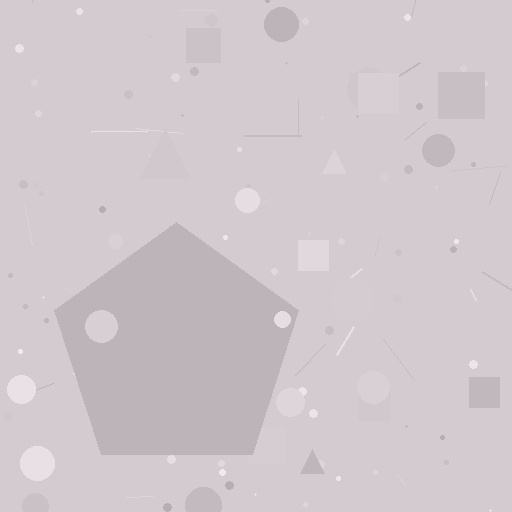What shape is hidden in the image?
A pentagon is hidden in the image.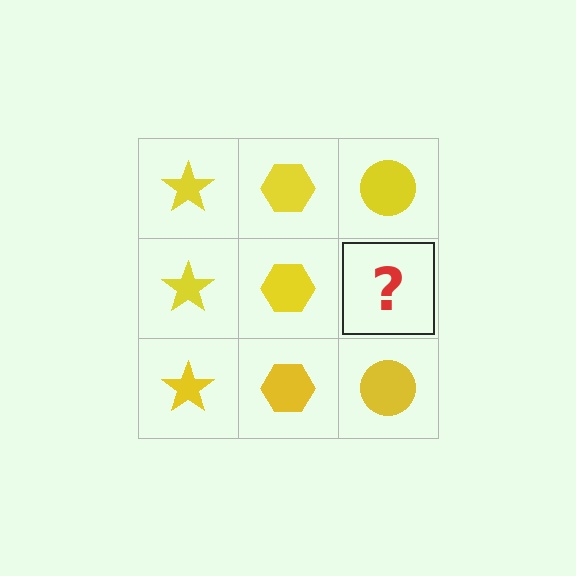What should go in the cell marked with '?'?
The missing cell should contain a yellow circle.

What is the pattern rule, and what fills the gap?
The rule is that each column has a consistent shape. The gap should be filled with a yellow circle.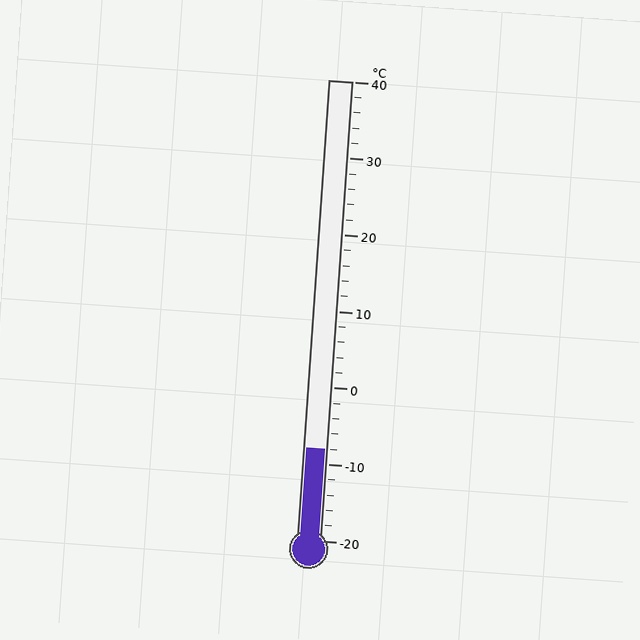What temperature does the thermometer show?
The thermometer shows approximately -8°C.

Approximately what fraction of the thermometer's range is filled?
The thermometer is filled to approximately 20% of its range.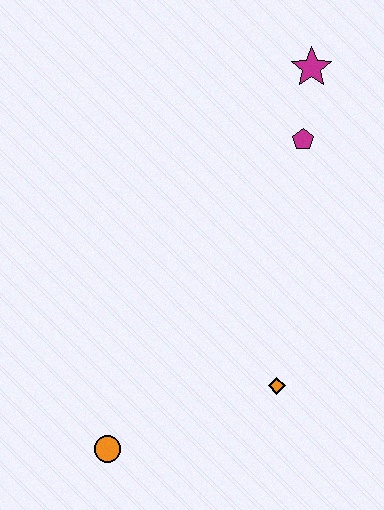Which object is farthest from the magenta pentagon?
The orange circle is farthest from the magenta pentagon.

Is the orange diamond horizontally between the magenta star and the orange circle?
Yes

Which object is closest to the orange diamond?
The orange circle is closest to the orange diamond.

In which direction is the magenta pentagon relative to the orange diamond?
The magenta pentagon is above the orange diamond.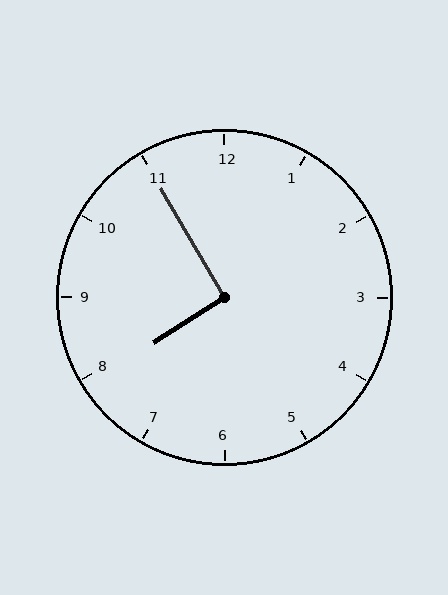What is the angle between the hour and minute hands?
Approximately 92 degrees.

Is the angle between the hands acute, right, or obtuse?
It is right.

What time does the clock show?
7:55.